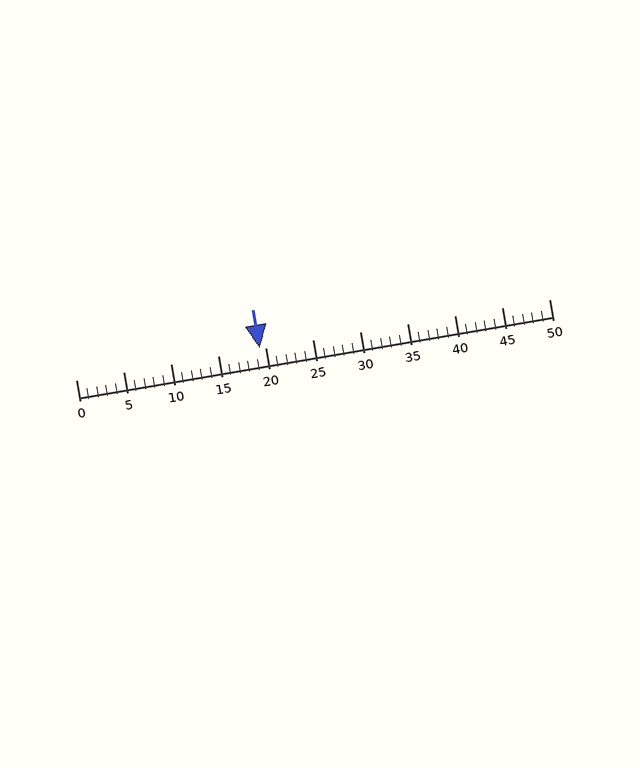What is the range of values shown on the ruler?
The ruler shows values from 0 to 50.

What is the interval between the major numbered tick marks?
The major tick marks are spaced 5 units apart.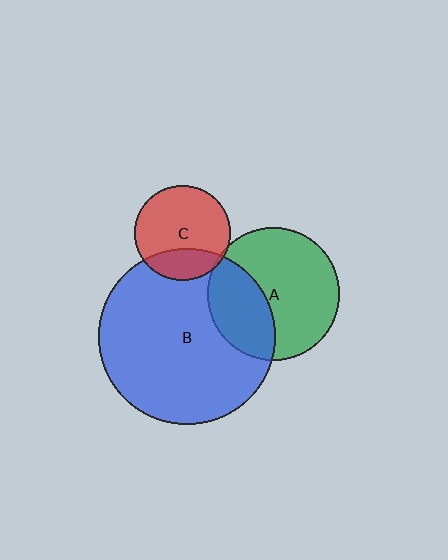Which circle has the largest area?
Circle B (blue).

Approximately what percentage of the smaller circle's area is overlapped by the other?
Approximately 25%.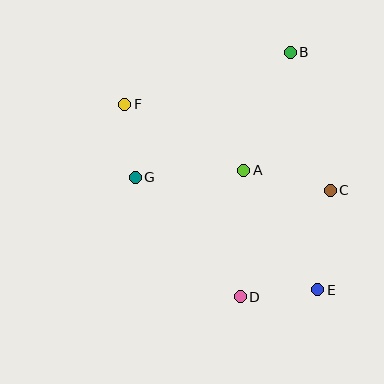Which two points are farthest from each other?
Points E and F are farthest from each other.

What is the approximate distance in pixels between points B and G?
The distance between B and G is approximately 199 pixels.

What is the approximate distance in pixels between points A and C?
The distance between A and C is approximately 89 pixels.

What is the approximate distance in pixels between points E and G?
The distance between E and G is approximately 214 pixels.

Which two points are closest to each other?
Points F and G are closest to each other.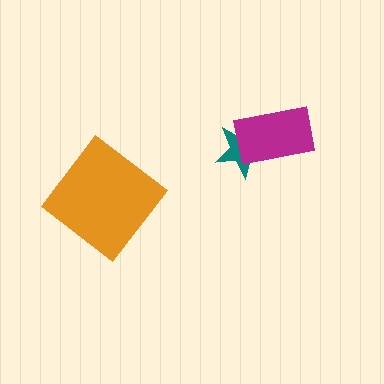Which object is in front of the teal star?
The magenta rectangle is in front of the teal star.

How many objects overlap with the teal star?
1 object overlaps with the teal star.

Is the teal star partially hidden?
Yes, it is partially covered by another shape.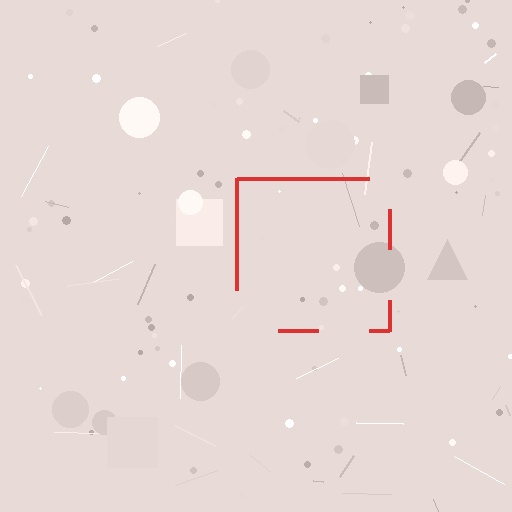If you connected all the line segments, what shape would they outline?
They would outline a square.